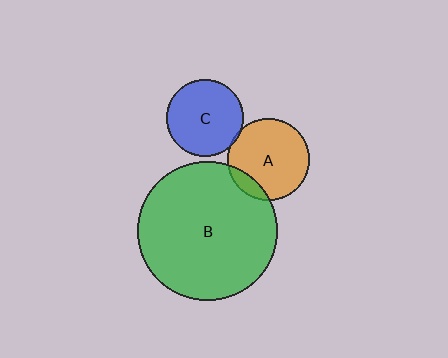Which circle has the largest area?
Circle B (green).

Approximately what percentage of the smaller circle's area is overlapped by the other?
Approximately 10%.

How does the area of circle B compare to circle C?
Approximately 3.3 times.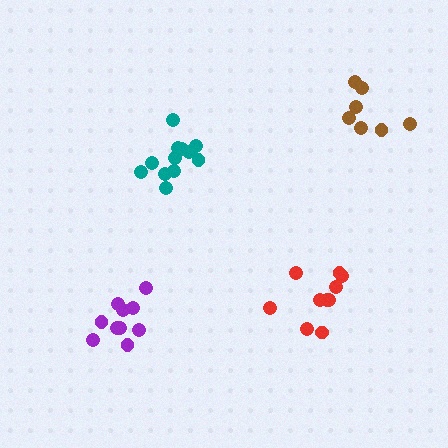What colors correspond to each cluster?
The clusters are colored: teal, red, purple, brown.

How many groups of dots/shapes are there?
There are 4 groups.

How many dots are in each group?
Group 1: 12 dots, Group 2: 10 dots, Group 3: 10 dots, Group 4: 7 dots (39 total).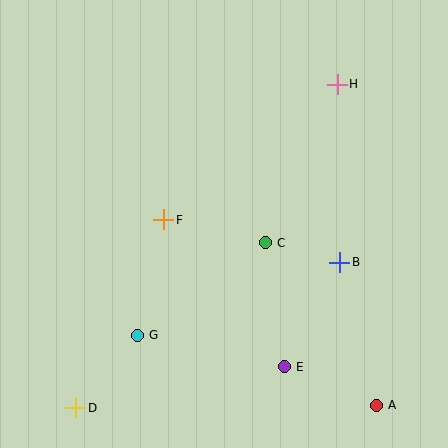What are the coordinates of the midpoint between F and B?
The midpoint between F and B is at (252, 241).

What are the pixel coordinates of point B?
Point B is at (340, 262).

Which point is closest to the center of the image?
Point C at (265, 243) is closest to the center.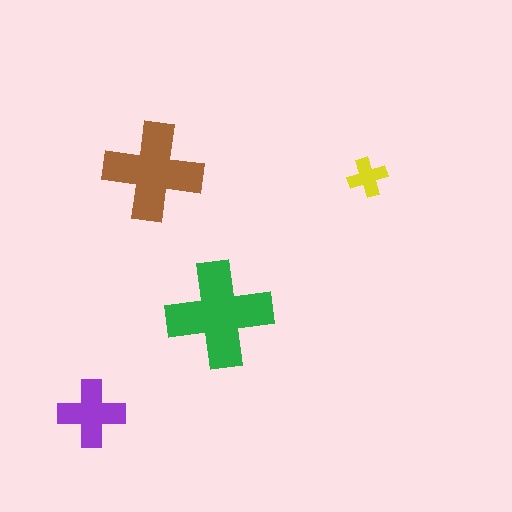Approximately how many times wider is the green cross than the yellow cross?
About 2.5 times wider.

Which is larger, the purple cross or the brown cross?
The brown one.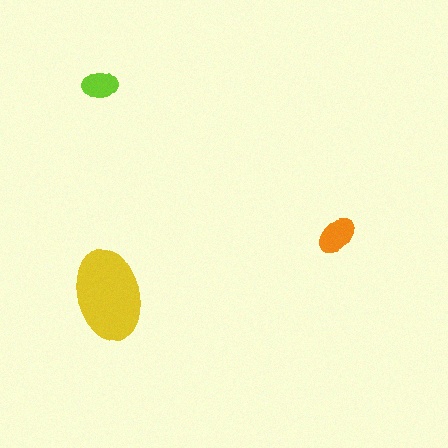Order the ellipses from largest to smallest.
the yellow one, the orange one, the lime one.